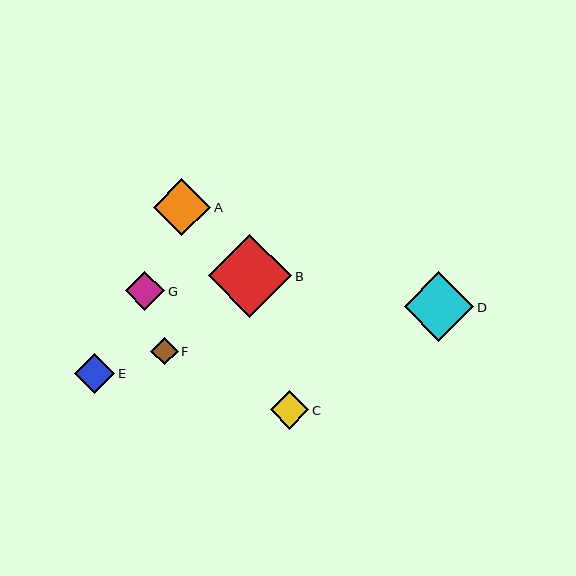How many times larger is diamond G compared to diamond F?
Diamond G is approximately 1.4 times the size of diamond F.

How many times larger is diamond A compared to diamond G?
Diamond A is approximately 1.5 times the size of diamond G.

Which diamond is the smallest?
Diamond F is the smallest with a size of approximately 28 pixels.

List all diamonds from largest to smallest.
From largest to smallest: B, D, A, E, G, C, F.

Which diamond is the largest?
Diamond B is the largest with a size of approximately 84 pixels.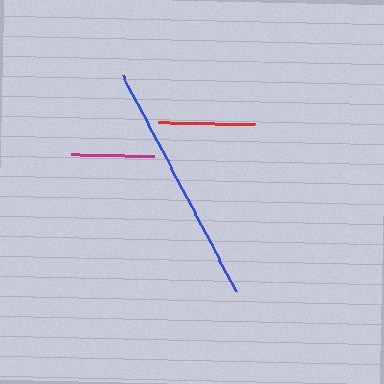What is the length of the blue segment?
The blue segment is approximately 244 pixels long.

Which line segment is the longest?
The blue line is the longest at approximately 244 pixels.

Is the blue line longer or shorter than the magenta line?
The blue line is longer than the magenta line.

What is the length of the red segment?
The red segment is approximately 97 pixels long.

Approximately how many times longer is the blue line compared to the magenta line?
The blue line is approximately 3.0 times the length of the magenta line.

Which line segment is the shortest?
The magenta line is the shortest at approximately 83 pixels.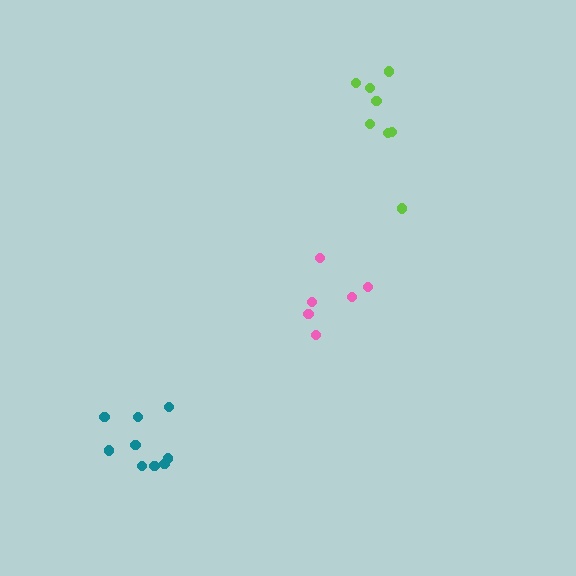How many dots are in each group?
Group 1: 6 dots, Group 2: 9 dots, Group 3: 8 dots (23 total).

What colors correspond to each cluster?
The clusters are colored: pink, teal, lime.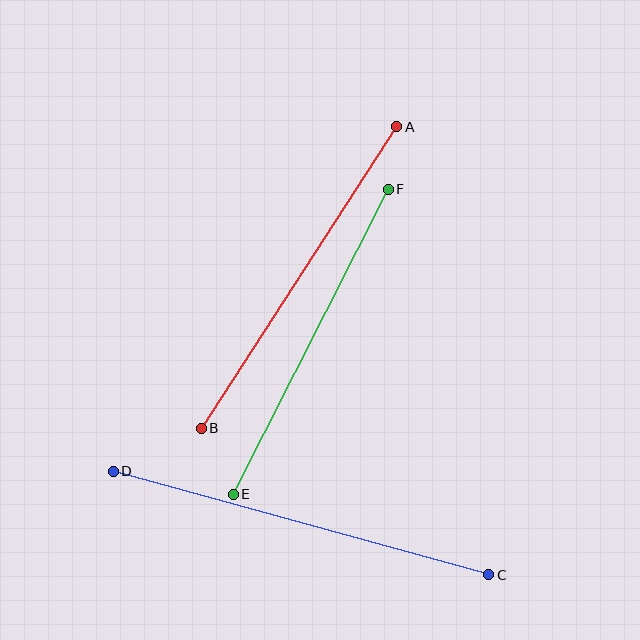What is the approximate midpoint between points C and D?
The midpoint is at approximately (301, 523) pixels.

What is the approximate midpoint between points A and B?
The midpoint is at approximately (299, 277) pixels.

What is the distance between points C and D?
The distance is approximately 390 pixels.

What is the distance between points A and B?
The distance is approximately 359 pixels.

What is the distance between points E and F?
The distance is approximately 342 pixels.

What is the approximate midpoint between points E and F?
The midpoint is at approximately (311, 342) pixels.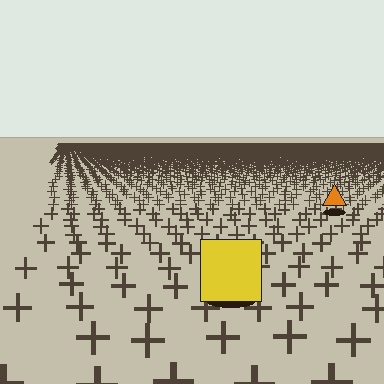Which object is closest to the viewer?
The yellow square is closest. The texture marks near it are larger and more spread out.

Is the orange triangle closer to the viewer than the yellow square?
No. The yellow square is closer — you can tell from the texture gradient: the ground texture is coarser near it.